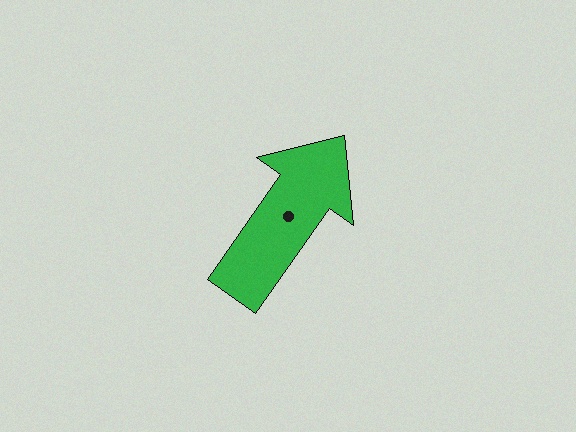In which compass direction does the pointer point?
Northeast.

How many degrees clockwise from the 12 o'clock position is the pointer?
Approximately 35 degrees.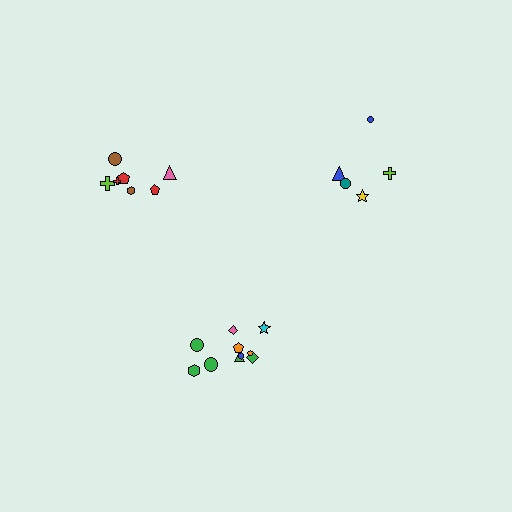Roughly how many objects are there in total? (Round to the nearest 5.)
Roughly 20 objects in total.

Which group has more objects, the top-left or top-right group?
The top-left group.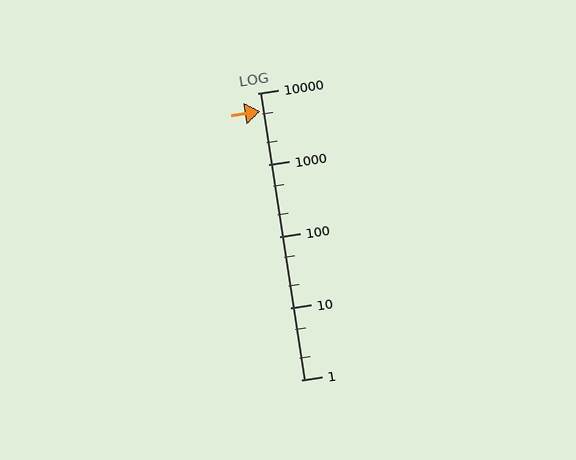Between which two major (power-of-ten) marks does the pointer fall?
The pointer is between 1000 and 10000.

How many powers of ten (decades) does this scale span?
The scale spans 4 decades, from 1 to 10000.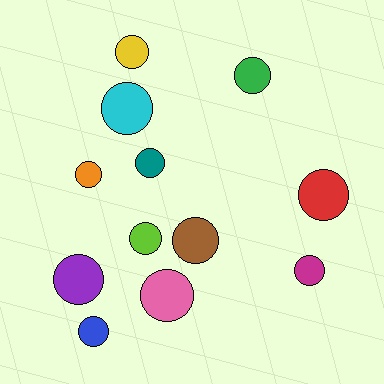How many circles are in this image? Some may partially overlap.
There are 12 circles.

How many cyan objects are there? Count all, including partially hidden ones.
There is 1 cyan object.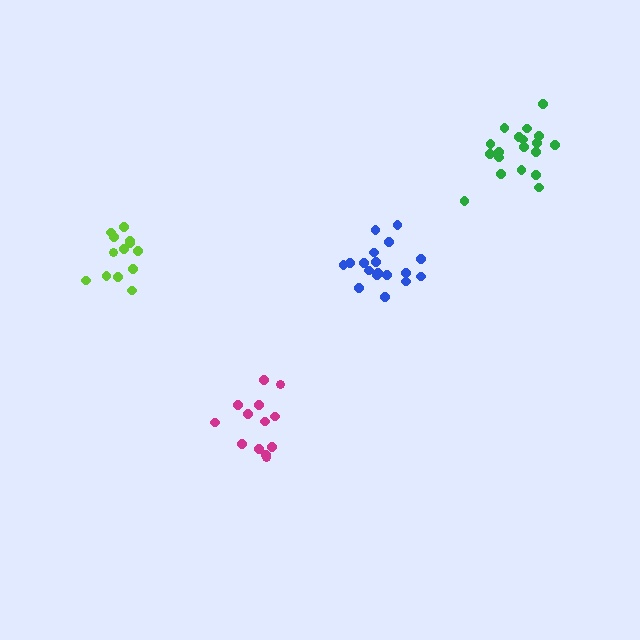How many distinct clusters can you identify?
There are 4 distinct clusters.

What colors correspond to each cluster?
The clusters are colored: lime, green, magenta, blue.